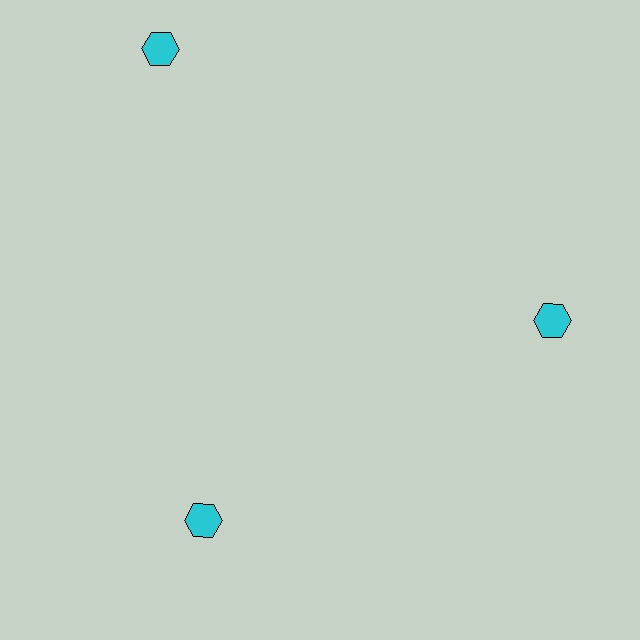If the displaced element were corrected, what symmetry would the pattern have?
It would have 3-fold rotational symmetry — the pattern would map onto itself every 120 degrees.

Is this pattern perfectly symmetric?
No. The 3 cyan hexagons are arranged in a ring, but one element near the 11 o'clock position is pushed outward from the center, breaking the 3-fold rotational symmetry.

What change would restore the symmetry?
The symmetry would be restored by moving it inward, back onto the ring so that all 3 hexagons sit at equal angles and equal distance from the center.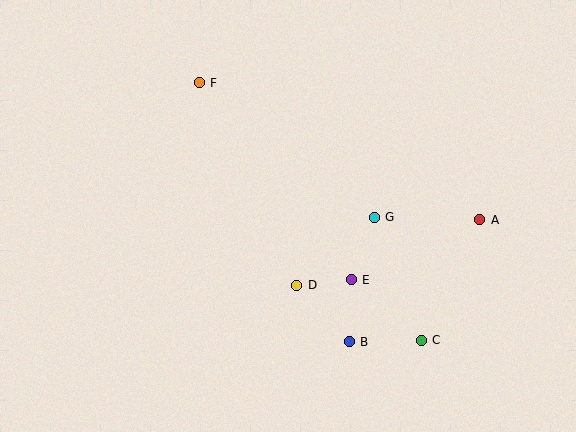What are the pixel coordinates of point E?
Point E is at (351, 280).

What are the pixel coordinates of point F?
Point F is at (199, 83).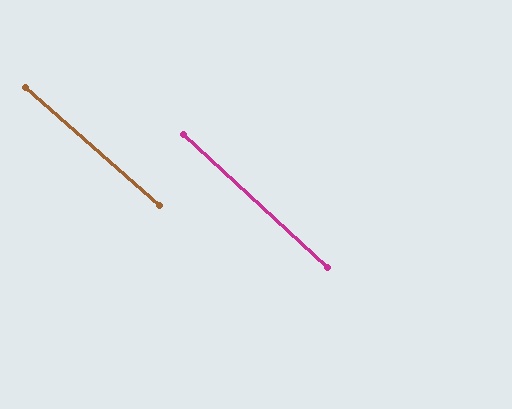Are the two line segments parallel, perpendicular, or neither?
Parallel — their directions differ by only 1.1°.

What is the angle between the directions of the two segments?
Approximately 1 degree.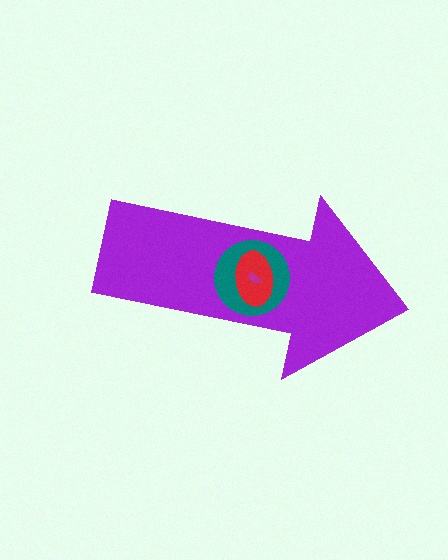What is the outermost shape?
The purple arrow.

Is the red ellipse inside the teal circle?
Yes.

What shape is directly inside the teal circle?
The red ellipse.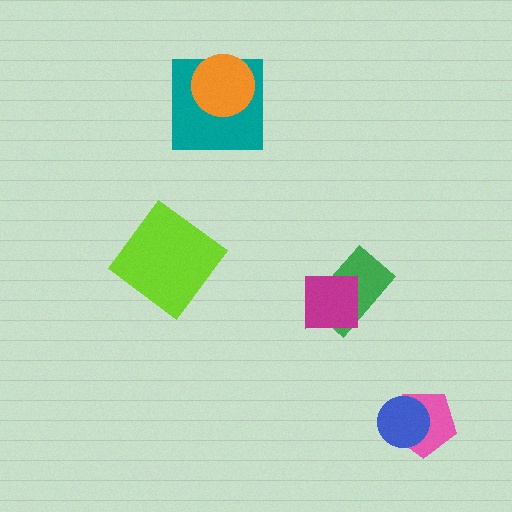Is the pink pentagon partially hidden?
Yes, it is partially covered by another shape.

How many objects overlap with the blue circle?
1 object overlaps with the blue circle.